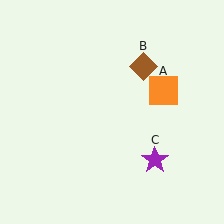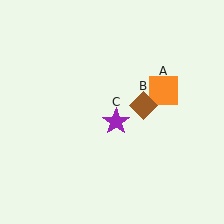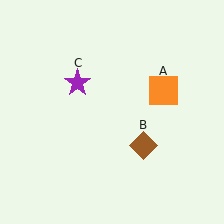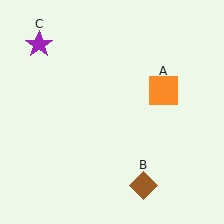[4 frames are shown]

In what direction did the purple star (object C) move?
The purple star (object C) moved up and to the left.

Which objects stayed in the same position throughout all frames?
Orange square (object A) remained stationary.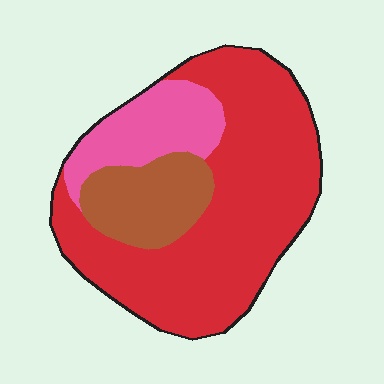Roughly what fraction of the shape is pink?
Pink covers roughly 20% of the shape.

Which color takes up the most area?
Red, at roughly 65%.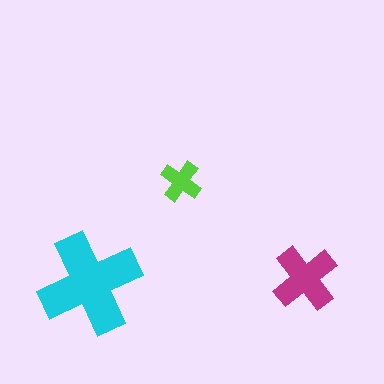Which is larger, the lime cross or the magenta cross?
The magenta one.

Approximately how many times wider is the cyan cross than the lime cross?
About 2.5 times wider.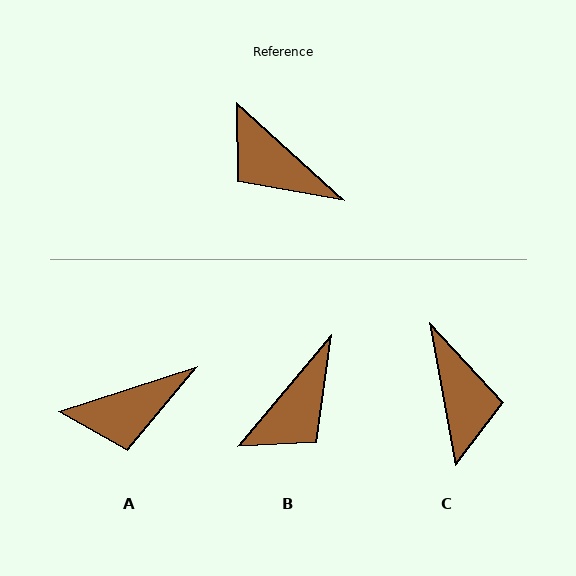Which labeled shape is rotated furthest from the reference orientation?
C, about 143 degrees away.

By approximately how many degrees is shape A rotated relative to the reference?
Approximately 60 degrees counter-clockwise.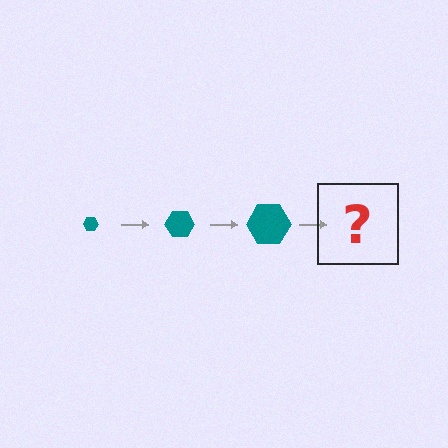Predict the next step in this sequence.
The next step is a teal hexagon, larger than the previous one.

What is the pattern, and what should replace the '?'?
The pattern is that the hexagon gets progressively larger each step. The '?' should be a teal hexagon, larger than the previous one.